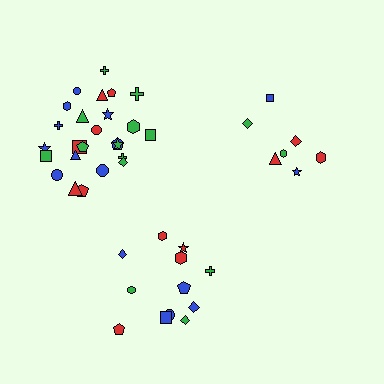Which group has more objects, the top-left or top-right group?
The top-left group.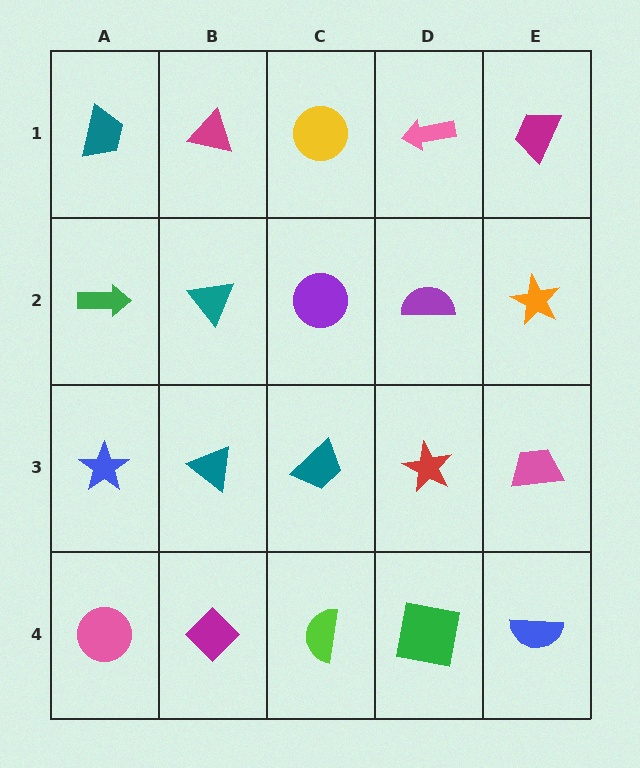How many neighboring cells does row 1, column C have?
3.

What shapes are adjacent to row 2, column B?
A magenta triangle (row 1, column B), a teal triangle (row 3, column B), a green arrow (row 2, column A), a purple circle (row 2, column C).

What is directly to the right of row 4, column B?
A lime semicircle.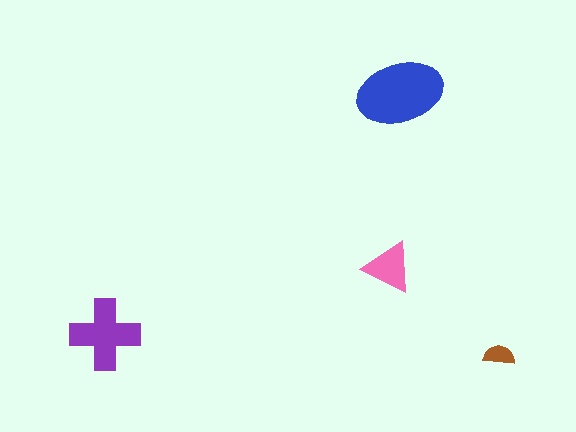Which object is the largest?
The blue ellipse.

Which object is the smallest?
The brown semicircle.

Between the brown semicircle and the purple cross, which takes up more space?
The purple cross.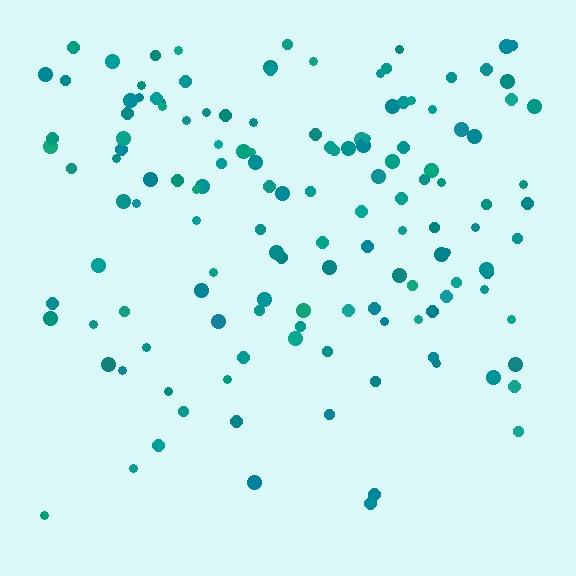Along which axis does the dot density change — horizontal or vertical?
Vertical.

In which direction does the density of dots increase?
From bottom to top, with the top side densest.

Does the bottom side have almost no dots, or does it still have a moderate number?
Still a moderate number, just noticeably fewer than the top.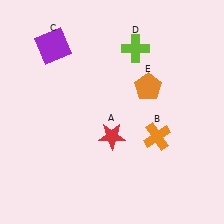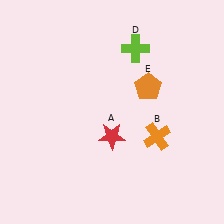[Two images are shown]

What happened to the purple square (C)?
The purple square (C) was removed in Image 2. It was in the top-left area of Image 1.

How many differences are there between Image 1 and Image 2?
There is 1 difference between the two images.